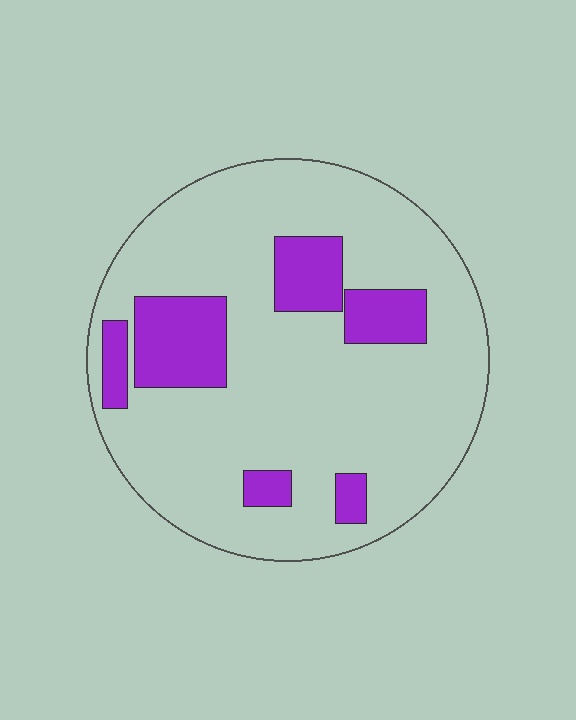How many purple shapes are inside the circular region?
6.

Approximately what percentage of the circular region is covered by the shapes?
Approximately 20%.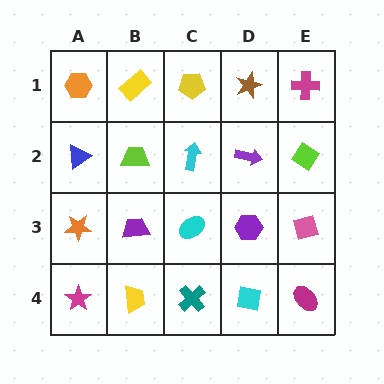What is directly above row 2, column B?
A yellow rectangle.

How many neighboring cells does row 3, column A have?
3.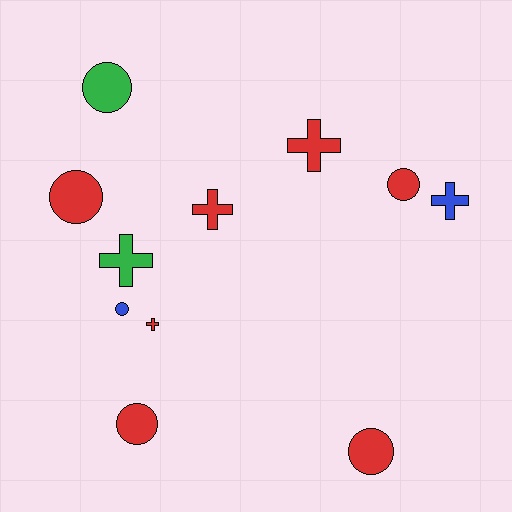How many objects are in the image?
There are 11 objects.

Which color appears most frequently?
Red, with 7 objects.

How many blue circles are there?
There is 1 blue circle.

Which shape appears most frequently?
Circle, with 6 objects.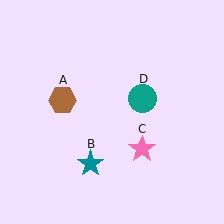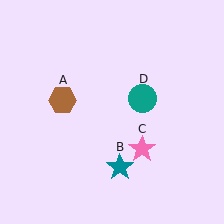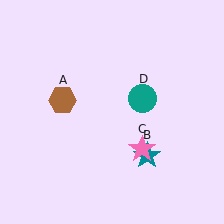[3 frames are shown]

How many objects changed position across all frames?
1 object changed position: teal star (object B).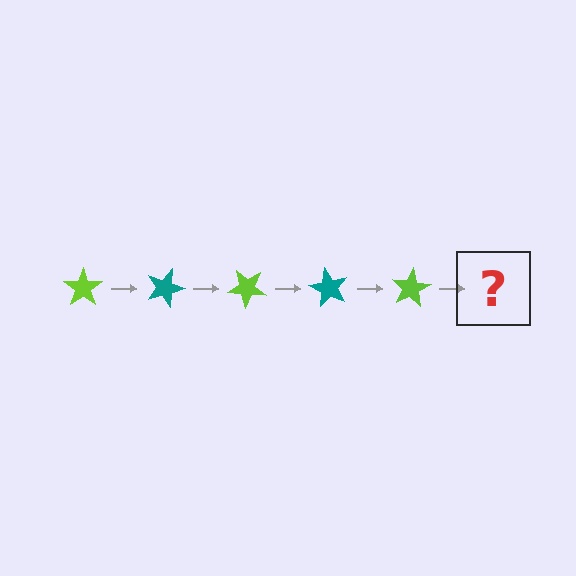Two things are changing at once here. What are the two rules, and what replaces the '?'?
The two rules are that it rotates 20 degrees each step and the color cycles through lime and teal. The '?' should be a teal star, rotated 100 degrees from the start.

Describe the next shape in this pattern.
It should be a teal star, rotated 100 degrees from the start.